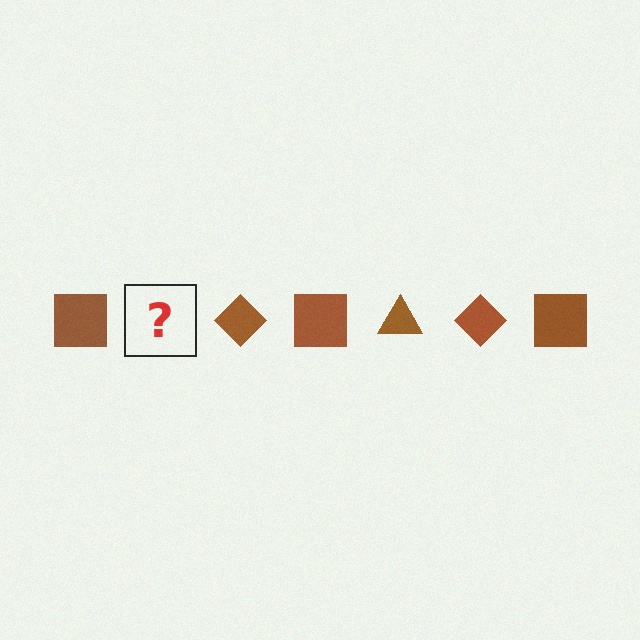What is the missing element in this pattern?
The missing element is a brown triangle.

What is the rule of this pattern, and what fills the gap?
The rule is that the pattern cycles through square, triangle, diamond shapes in brown. The gap should be filled with a brown triangle.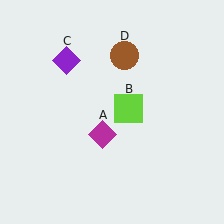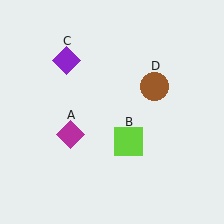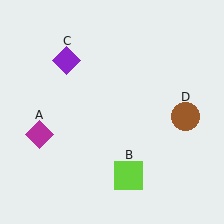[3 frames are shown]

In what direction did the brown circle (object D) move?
The brown circle (object D) moved down and to the right.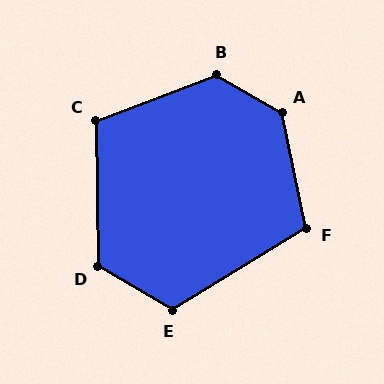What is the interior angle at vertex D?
Approximately 122 degrees (obtuse).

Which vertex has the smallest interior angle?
F, at approximately 110 degrees.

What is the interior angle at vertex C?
Approximately 110 degrees (obtuse).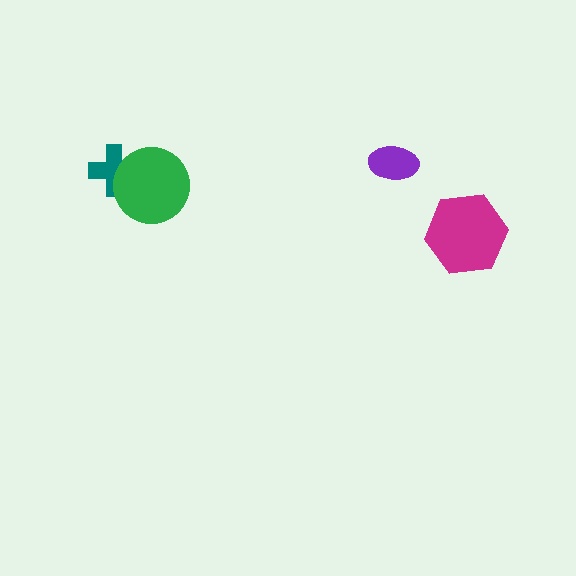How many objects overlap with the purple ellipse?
0 objects overlap with the purple ellipse.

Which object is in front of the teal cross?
The green circle is in front of the teal cross.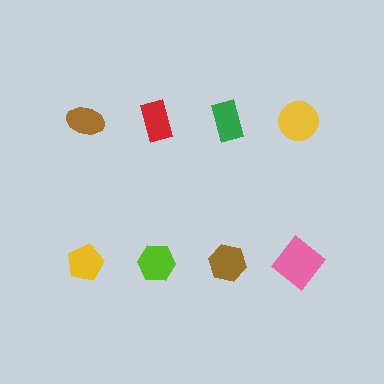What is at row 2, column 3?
A brown hexagon.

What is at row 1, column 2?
A red rectangle.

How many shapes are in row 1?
4 shapes.